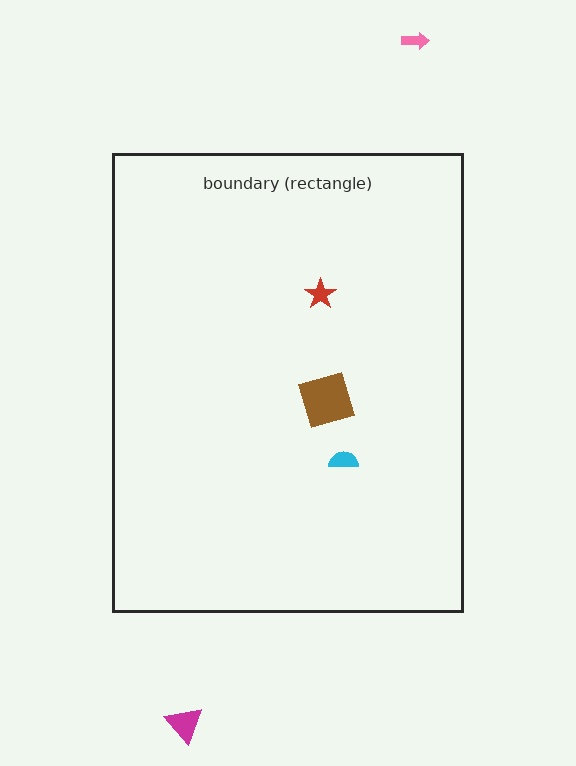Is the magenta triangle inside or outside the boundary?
Outside.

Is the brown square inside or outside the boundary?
Inside.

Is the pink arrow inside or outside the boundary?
Outside.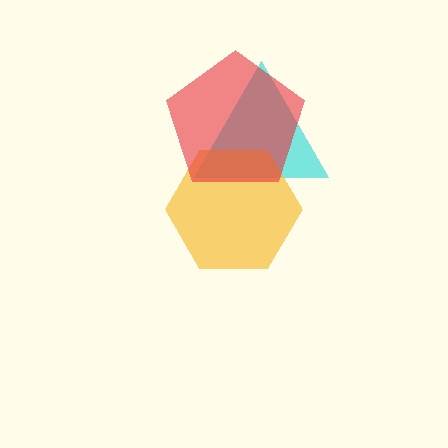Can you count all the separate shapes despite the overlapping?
Yes, there are 3 separate shapes.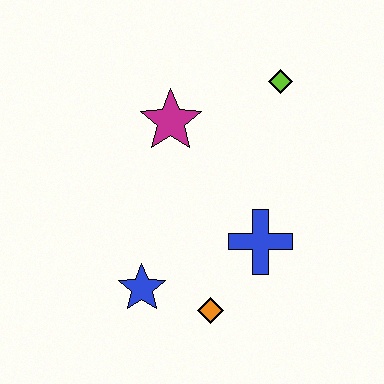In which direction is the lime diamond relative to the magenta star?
The lime diamond is to the right of the magenta star.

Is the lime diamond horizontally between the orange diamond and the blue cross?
No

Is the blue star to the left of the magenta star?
Yes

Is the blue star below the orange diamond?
No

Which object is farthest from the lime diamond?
The blue star is farthest from the lime diamond.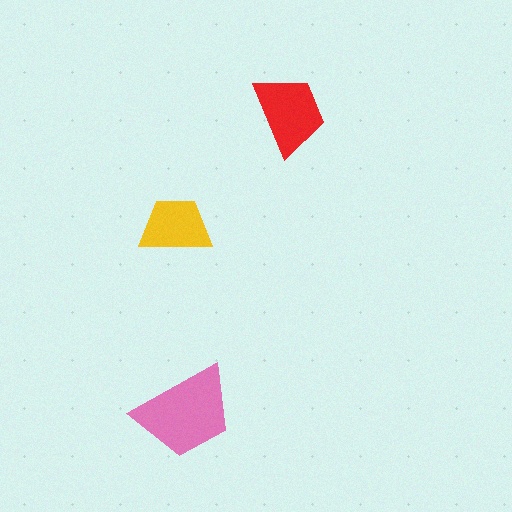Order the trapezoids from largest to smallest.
the pink one, the red one, the yellow one.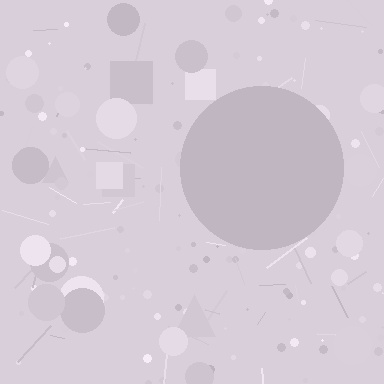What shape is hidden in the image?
A circle is hidden in the image.